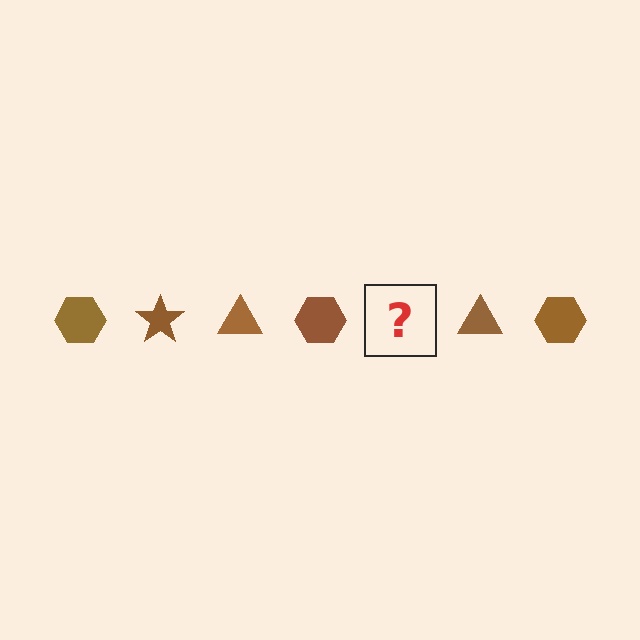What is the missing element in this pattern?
The missing element is a brown star.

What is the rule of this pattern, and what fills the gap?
The rule is that the pattern cycles through hexagon, star, triangle shapes in brown. The gap should be filled with a brown star.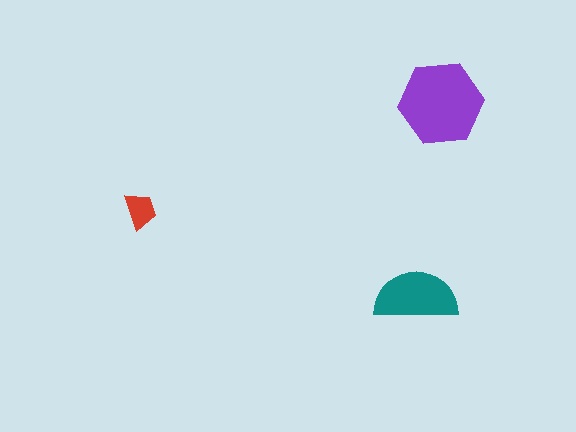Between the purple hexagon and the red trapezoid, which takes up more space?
The purple hexagon.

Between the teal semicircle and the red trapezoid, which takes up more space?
The teal semicircle.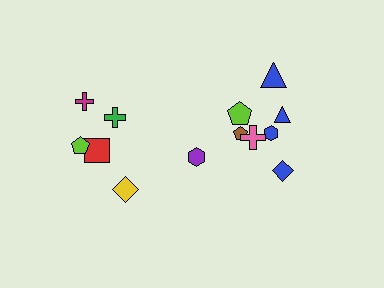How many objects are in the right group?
There are 8 objects.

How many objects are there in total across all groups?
There are 13 objects.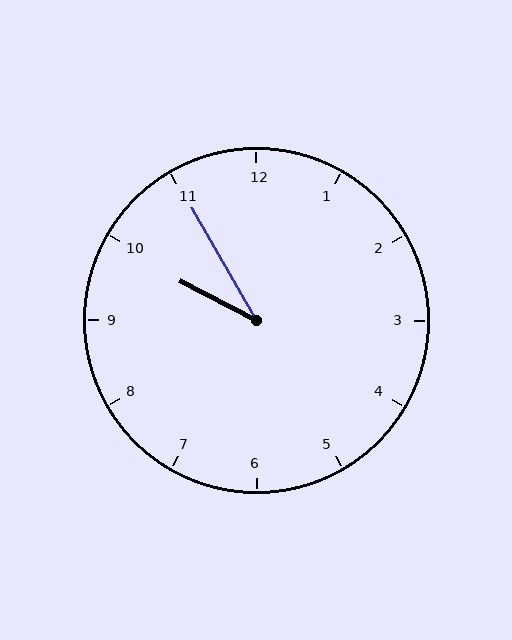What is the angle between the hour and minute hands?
Approximately 32 degrees.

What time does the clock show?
9:55.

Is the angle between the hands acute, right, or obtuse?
It is acute.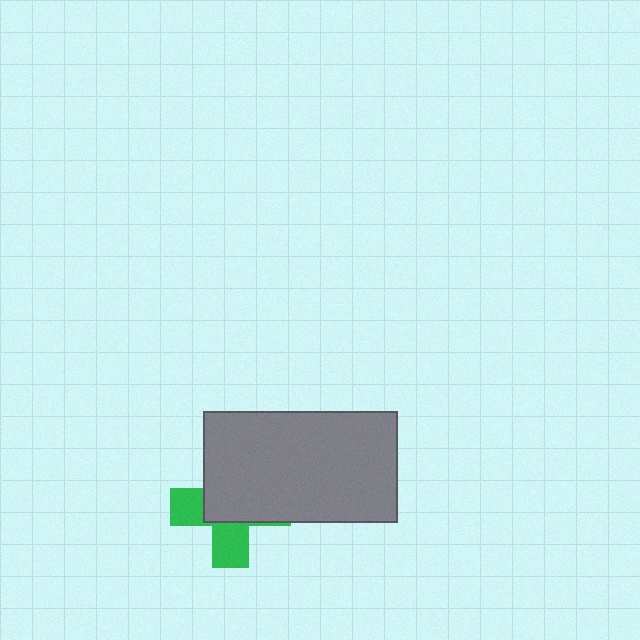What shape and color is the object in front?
The object in front is a gray rectangle.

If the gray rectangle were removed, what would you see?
You would see the complete green cross.